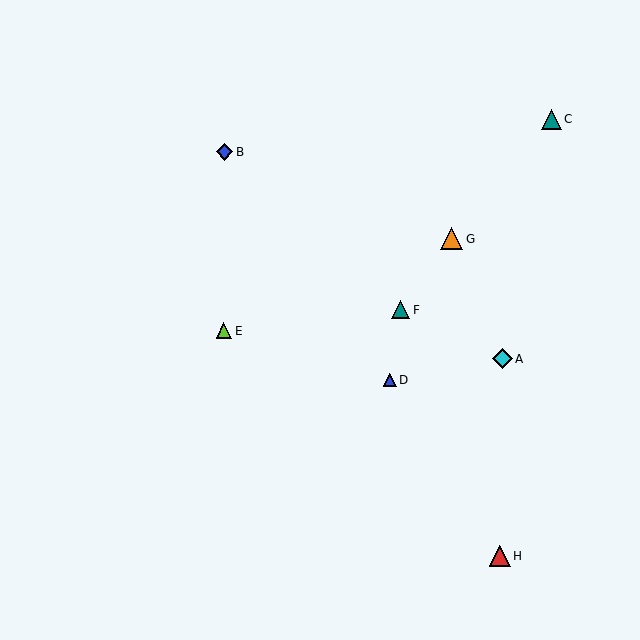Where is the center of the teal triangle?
The center of the teal triangle is at (551, 119).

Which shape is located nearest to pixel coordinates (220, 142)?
The blue diamond (labeled B) at (225, 152) is nearest to that location.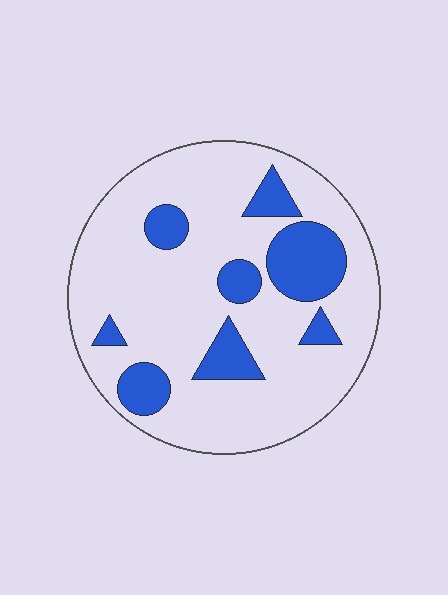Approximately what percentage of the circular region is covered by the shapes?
Approximately 20%.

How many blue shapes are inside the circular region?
8.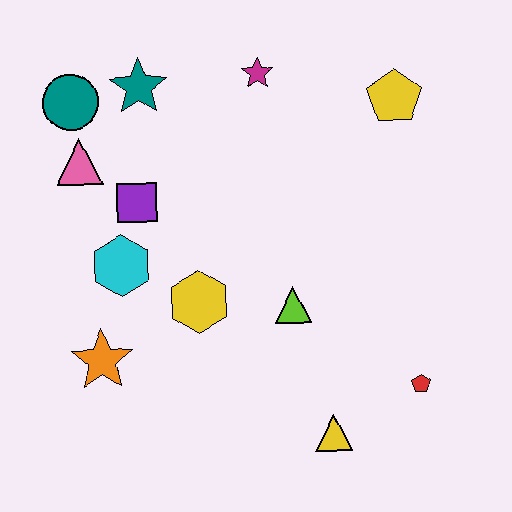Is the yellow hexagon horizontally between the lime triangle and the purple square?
Yes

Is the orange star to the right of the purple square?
No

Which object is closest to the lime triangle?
The yellow hexagon is closest to the lime triangle.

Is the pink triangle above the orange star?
Yes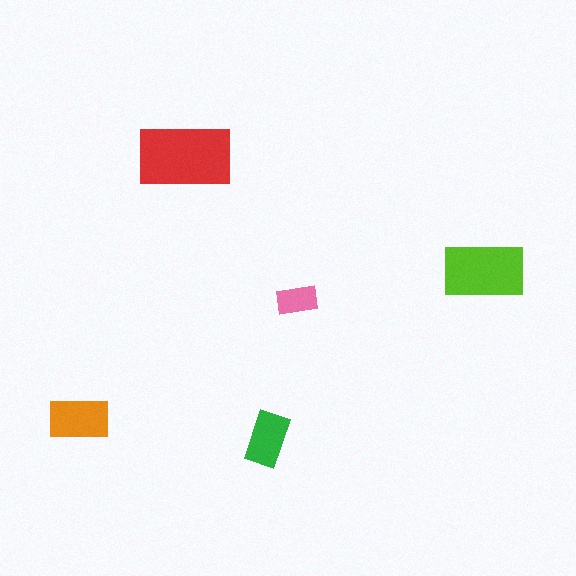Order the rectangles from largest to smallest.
the red one, the lime one, the orange one, the green one, the pink one.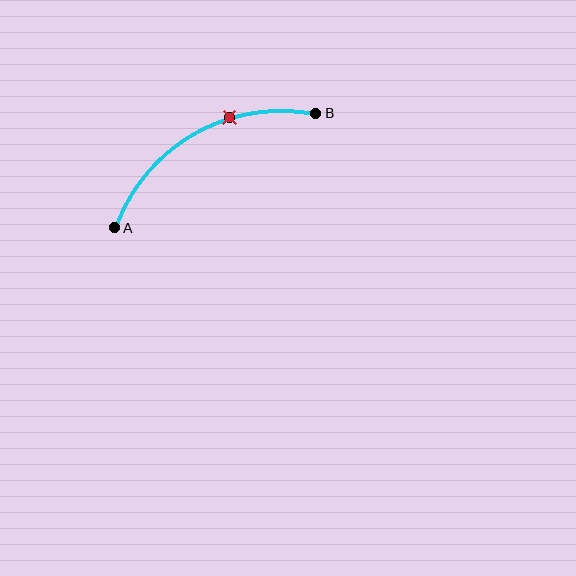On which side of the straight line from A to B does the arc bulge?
The arc bulges above the straight line connecting A and B.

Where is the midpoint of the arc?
The arc midpoint is the point on the curve farthest from the straight line joining A and B. It sits above that line.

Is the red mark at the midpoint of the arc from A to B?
No. The red mark lies on the arc but is closer to endpoint B. The arc midpoint would be at the point on the curve equidistant along the arc from both A and B.